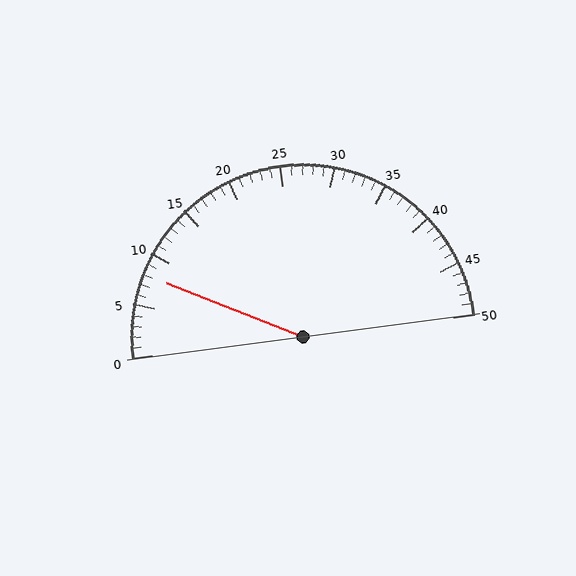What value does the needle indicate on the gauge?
The needle indicates approximately 8.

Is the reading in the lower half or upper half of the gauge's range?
The reading is in the lower half of the range (0 to 50).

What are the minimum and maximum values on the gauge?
The gauge ranges from 0 to 50.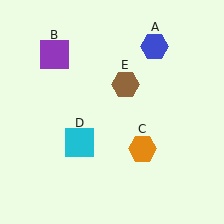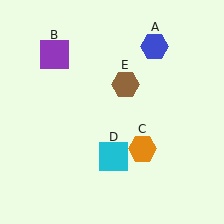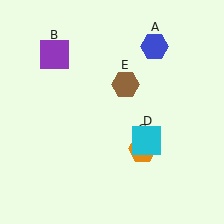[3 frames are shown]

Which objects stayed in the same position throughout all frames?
Blue hexagon (object A) and purple square (object B) and orange hexagon (object C) and brown hexagon (object E) remained stationary.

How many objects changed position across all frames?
1 object changed position: cyan square (object D).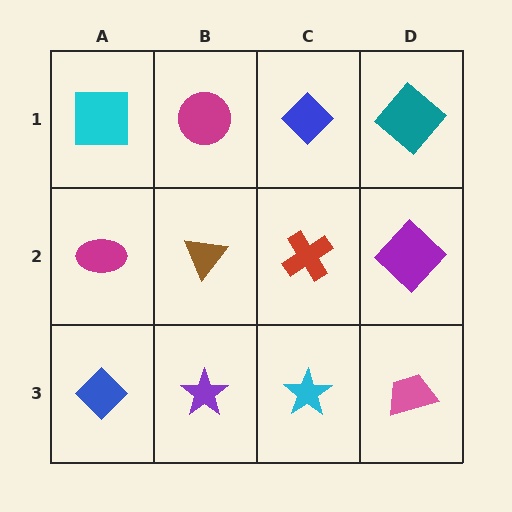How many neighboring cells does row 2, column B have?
4.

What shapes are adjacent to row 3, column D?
A purple diamond (row 2, column D), a cyan star (row 3, column C).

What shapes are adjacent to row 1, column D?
A purple diamond (row 2, column D), a blue diamond (row 1, column C).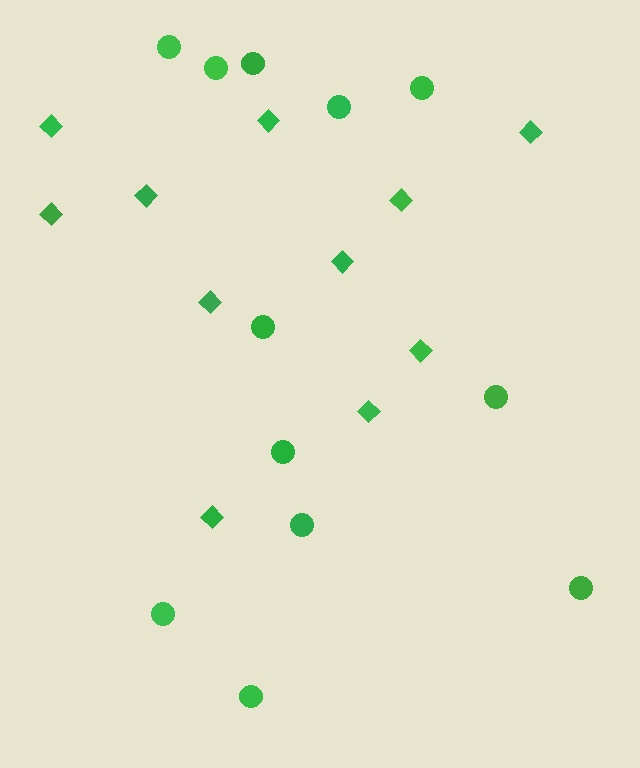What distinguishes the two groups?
There are 2 groups: one group of circles (12) and one group of diamonds (11).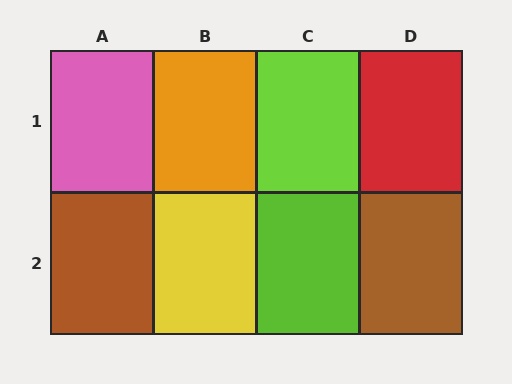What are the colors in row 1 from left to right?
Pink, orange, lime, red.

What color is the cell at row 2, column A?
Brown.